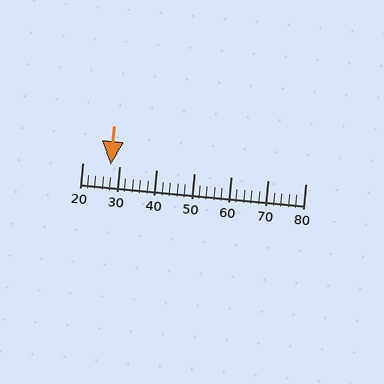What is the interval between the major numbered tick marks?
The major tick marks are spaced 10 units apart.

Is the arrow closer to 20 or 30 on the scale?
The arrow is closer to 30.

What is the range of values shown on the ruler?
The ruler shows values from 20 to 80.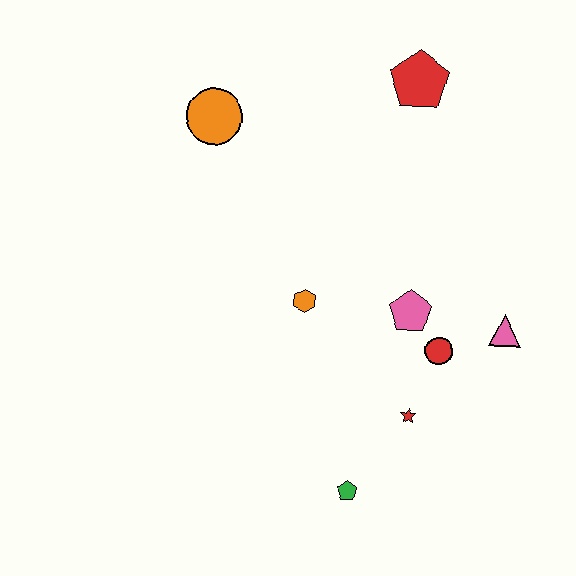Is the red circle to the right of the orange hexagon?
Yes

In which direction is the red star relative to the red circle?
The red star is below the red circle.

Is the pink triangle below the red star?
No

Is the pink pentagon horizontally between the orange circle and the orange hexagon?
No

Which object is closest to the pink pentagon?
The red circle is closest to the pink pentagon.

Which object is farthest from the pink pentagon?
The orange circle is farthest from the pink pentagon.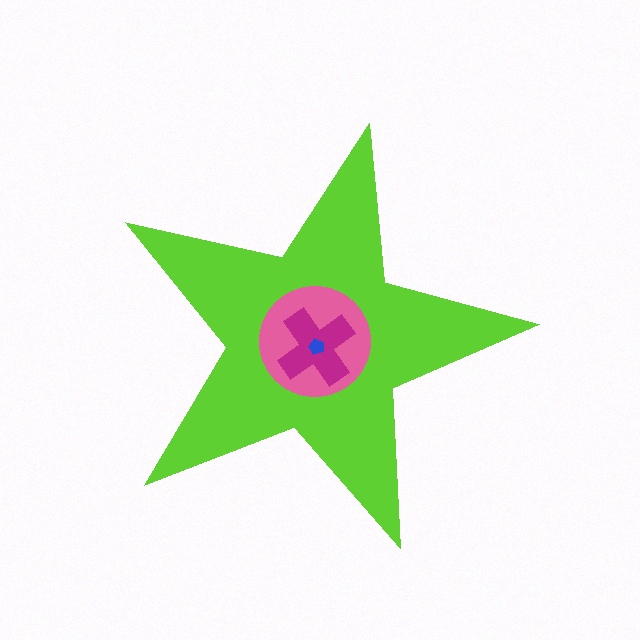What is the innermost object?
The blue pentagon.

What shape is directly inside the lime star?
The pink circle.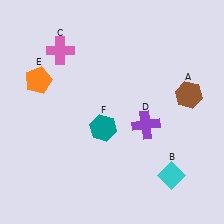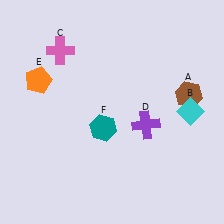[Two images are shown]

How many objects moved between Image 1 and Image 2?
1 object moved between the two images.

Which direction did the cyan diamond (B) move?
The cyan diamond (B) moved up.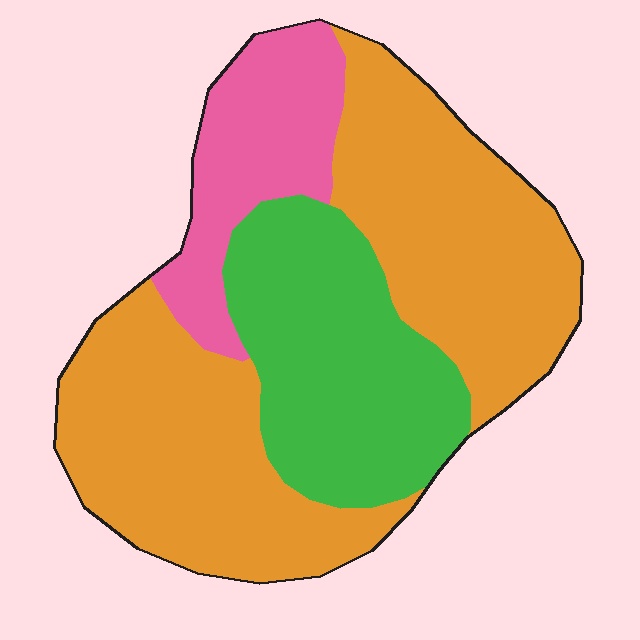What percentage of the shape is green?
Green takes up about one quarter (1/4) of the shape.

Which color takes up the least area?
Pink, at roughly 15%.